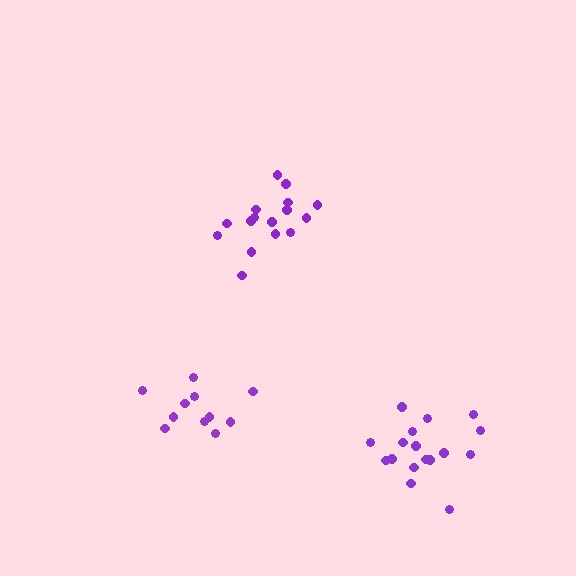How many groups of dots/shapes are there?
There are 3 groups.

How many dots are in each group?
Group 1: 16 dots, Group 2: 17 dots, Group 3: 11 dots (44 total).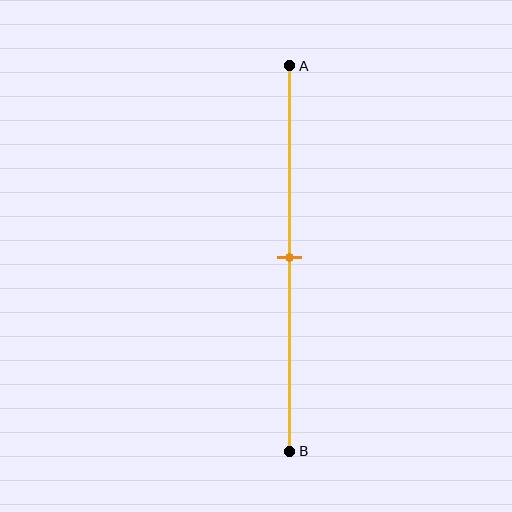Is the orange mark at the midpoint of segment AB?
Yes, the mark is approximately at the midpoint.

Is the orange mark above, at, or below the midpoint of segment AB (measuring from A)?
The orange mark is approximately at the midpoint of segment AB.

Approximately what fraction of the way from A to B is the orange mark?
The orange mark is approximately 50% of the way from A to B.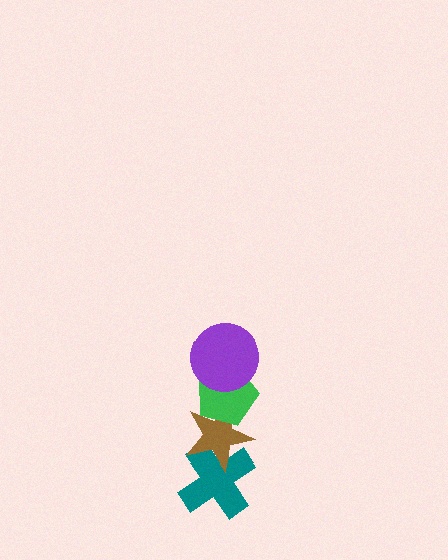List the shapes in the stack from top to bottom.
From top to bottom: the purple circle, the green pentagon, the brown star, the teal cross.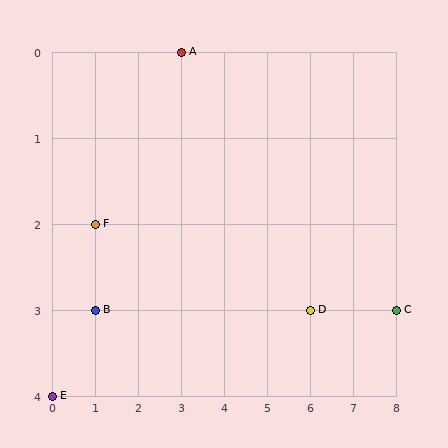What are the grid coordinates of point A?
Point A is at grid coordinates (3, 0).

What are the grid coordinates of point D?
Point D is at grid coordinates (6, 3).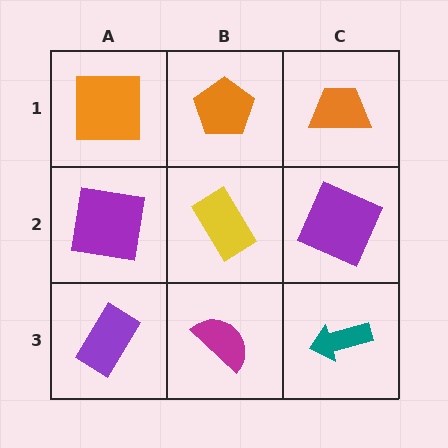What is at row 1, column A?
An orange square.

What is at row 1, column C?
An orange trapezoid.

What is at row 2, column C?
A purple square.